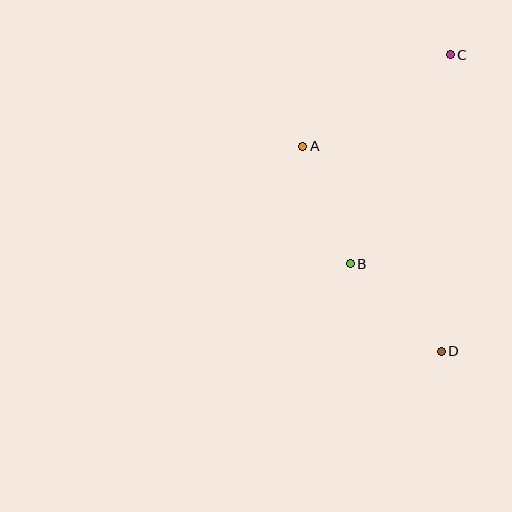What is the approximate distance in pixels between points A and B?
The distance between A and B is approximately 127 pixels.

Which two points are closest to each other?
Points B and D are closest to each other.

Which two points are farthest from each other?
Points C and D are farthest from each other.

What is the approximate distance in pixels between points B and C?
The distance between B and C is approximately 232 pixels.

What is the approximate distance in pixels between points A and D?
The distance between A and D is approximately 247 pixels.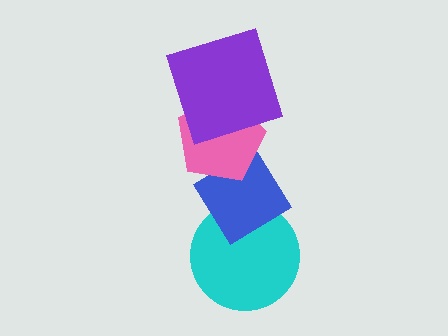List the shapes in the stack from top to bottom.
From top to bottom: the purple square, the pink pentagon, the blue diamond, the cyan circle.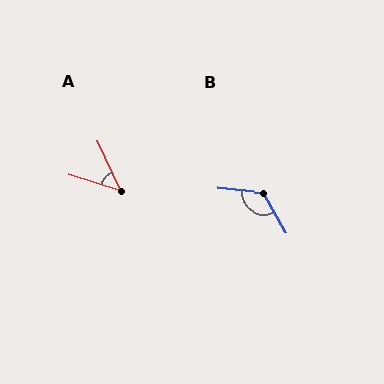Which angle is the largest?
B, at approximately 126 degrees.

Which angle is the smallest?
A, at approximately 48 degrees.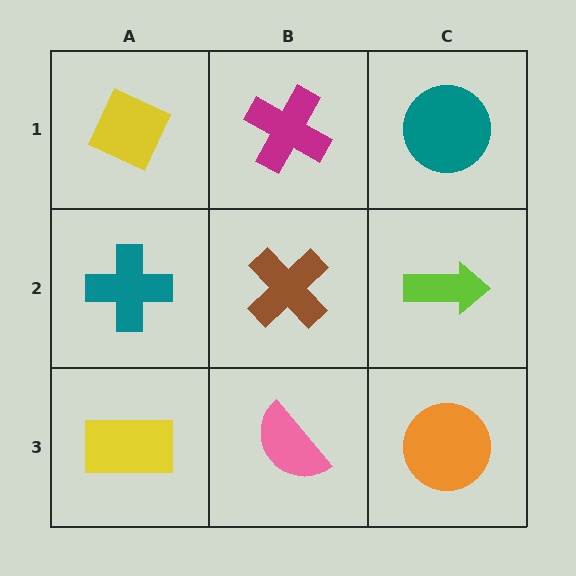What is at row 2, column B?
A brown cross.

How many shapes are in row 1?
3 shapes.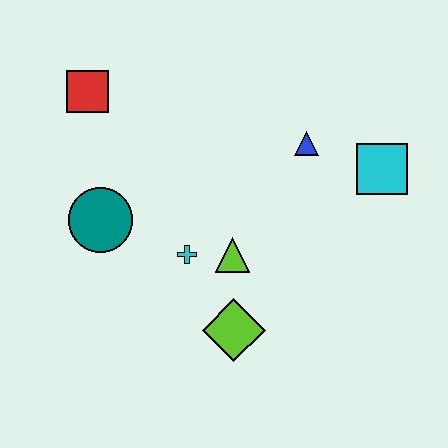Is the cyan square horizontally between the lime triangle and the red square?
No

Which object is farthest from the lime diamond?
The red square is farthest from the lime diamond.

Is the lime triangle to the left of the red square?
No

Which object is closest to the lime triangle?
The cyan cross is closest to the lime triangle.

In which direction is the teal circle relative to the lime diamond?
The teal circle is to the left of the lime diamond.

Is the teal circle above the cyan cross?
Yes